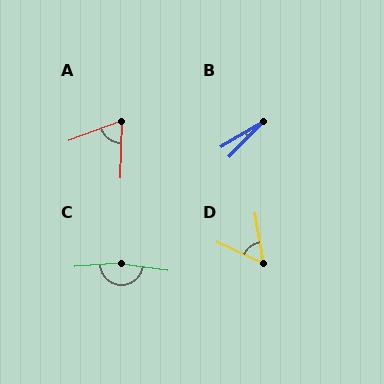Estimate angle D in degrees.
Approximately 55 degrees.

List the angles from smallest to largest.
B (15°), D (55°), A (68°), C (168°).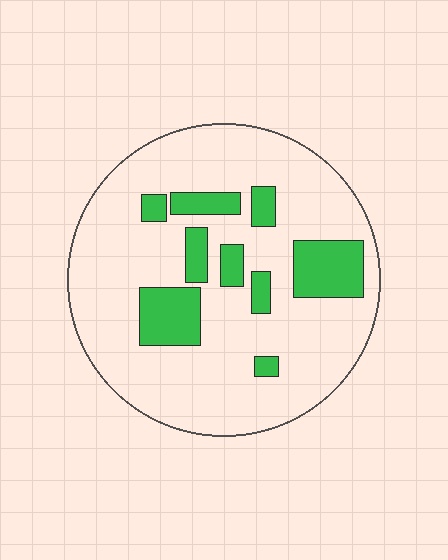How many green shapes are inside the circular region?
9.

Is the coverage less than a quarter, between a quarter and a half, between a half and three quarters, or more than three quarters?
Less than a quarter.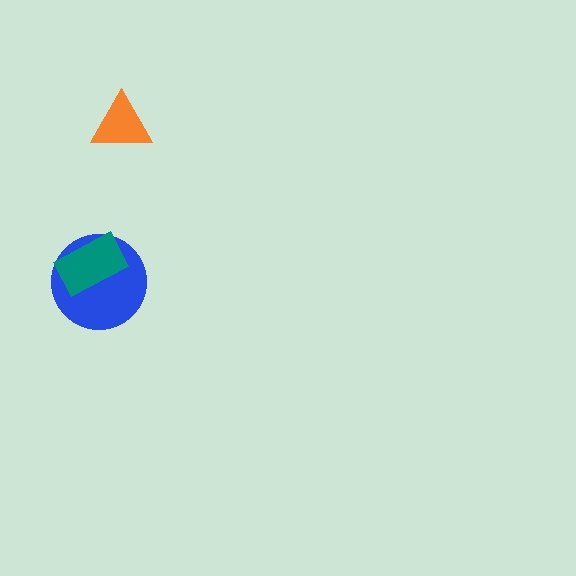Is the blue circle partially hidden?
Yes, it is partially covered by another shape.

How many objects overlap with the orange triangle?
0 objects overlap with the orange triangle.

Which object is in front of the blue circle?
The teal rectangle is in front of the blue circle.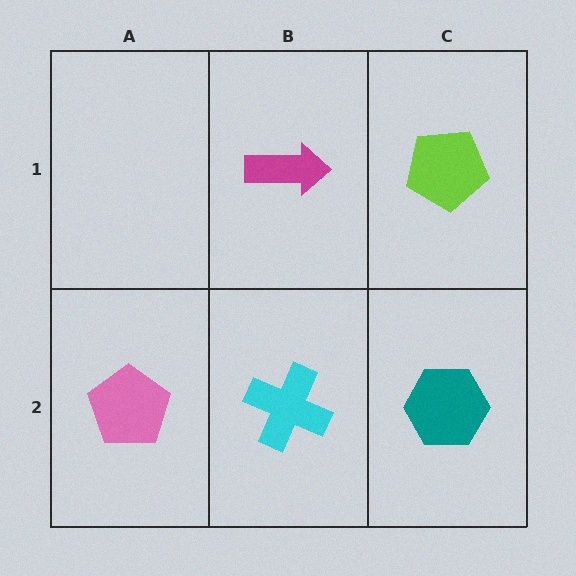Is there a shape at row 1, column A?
No, that cell is empty.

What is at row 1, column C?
A lime pentagon.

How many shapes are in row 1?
2 shapes.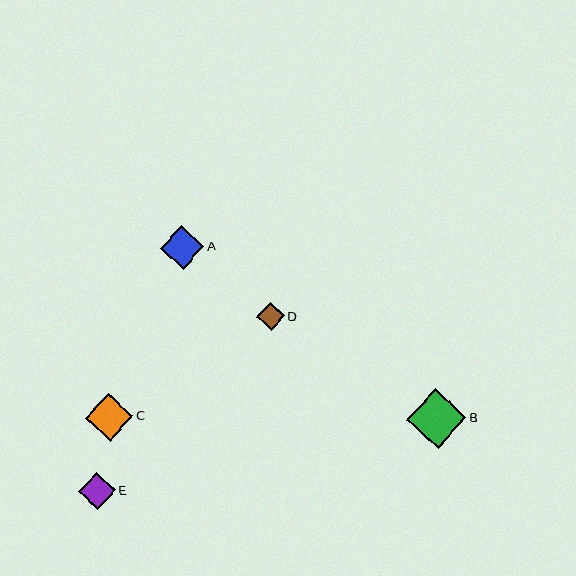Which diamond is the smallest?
Diamond D is the smallest with a size of approximately 28 pixels.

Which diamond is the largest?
Diamond B is the largest with a size of approximately 60 pixels.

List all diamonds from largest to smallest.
From largest to smallest: B, C, A, E, D.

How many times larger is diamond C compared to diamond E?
Diamond C is approximately 1.3 times the size of diamond E.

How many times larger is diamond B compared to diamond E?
Diamond B is approximately 1.6 times the size of diamond E.